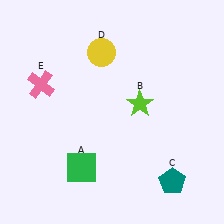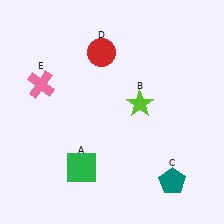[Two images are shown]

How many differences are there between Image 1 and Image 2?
There is 1 difference between the two images.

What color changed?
The circle (D) changed from yellow in Image 1 to red in Image 2.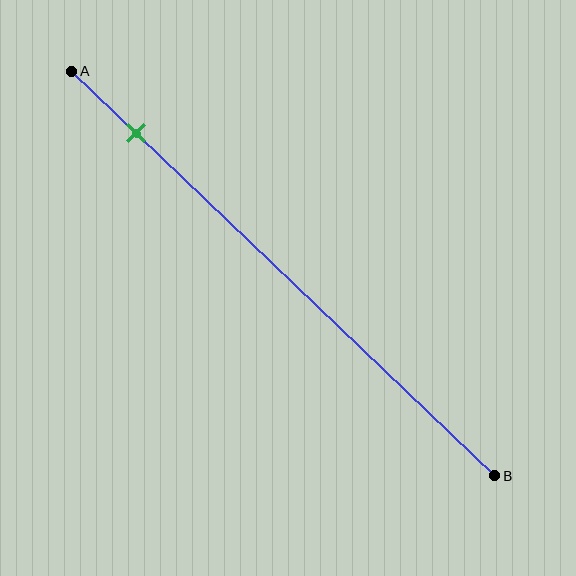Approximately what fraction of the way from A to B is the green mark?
The green mark is approximately 15% of the way from A to B.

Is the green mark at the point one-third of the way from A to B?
No, the mark is at about 15% from A, not at the 33% one-third point.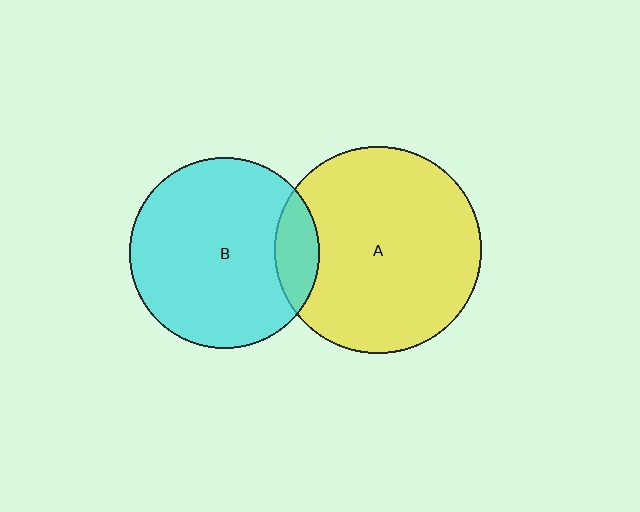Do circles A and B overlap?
Yes.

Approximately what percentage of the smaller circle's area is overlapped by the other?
Approximately 15%.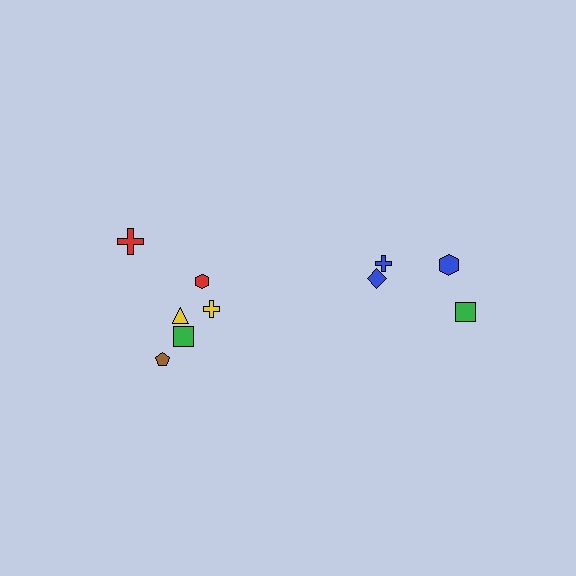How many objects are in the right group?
There are 4 objects.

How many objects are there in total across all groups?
There are 10 objects.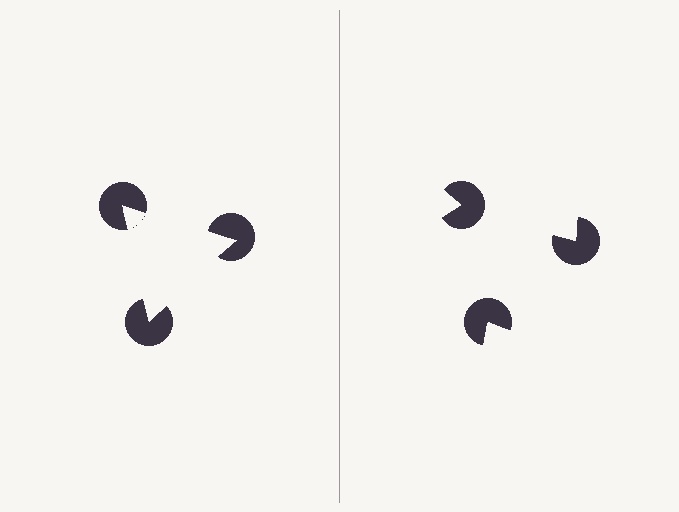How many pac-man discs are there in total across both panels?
6 — 3 on each side.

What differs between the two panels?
The pac-man discs are positioned identically on both sides; only the wedge orientations differ. On the left they align to a triangle; on the right they are misaligned.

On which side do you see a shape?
An illusory triangle appears on the left side. On the right side the wedge cuts are rotated, so no coherent shape forms.